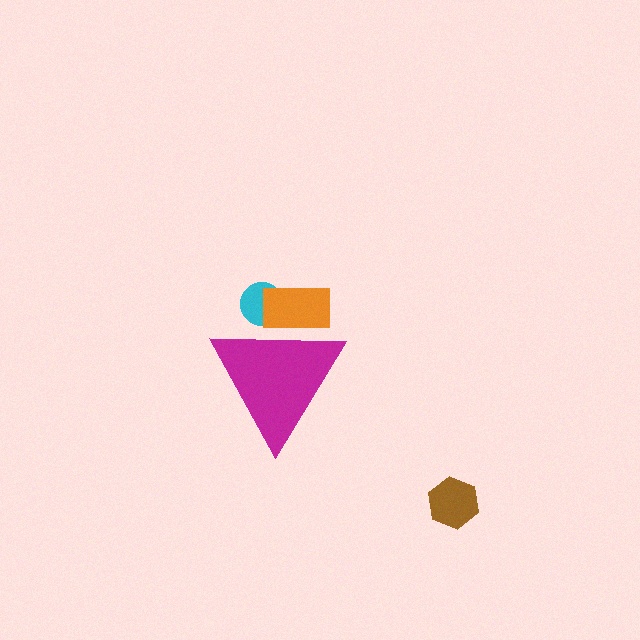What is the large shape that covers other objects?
A magenta triangle.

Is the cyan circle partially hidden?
Yes, the cyan circle is partially hidden behind the magenta triangle.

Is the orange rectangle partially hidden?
Yes, the orange rectangle is partially hidden behind the magenta triangle.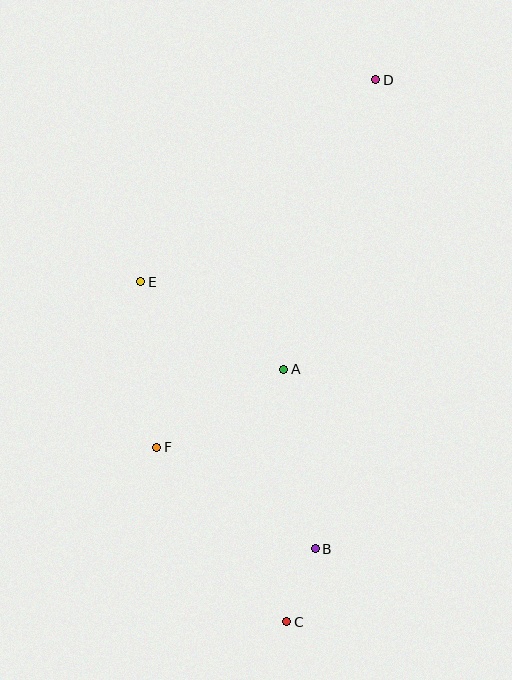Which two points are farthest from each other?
Points C and D are farthest from each other.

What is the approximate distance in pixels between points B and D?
The distance between B and D is approximately 473 pixels.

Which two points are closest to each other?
Points B and C are closest to each other.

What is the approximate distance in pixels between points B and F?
The distance between B and F is approximately 188 pixels.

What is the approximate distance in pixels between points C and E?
The distance between C and E is approximately 370 pixels.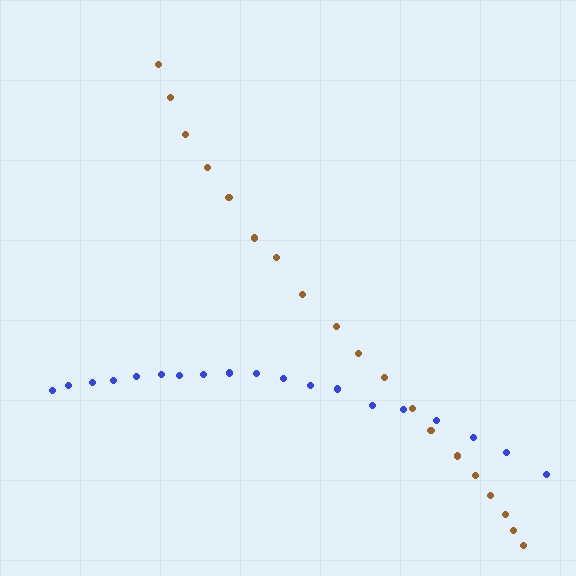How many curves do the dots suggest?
There are 2 distinct paths.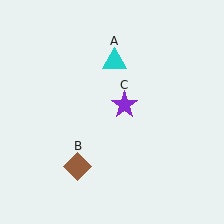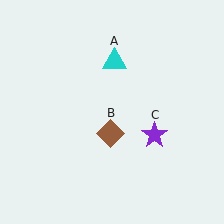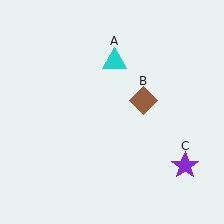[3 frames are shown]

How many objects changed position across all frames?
2 objects changed position: brown diamond (object B), purple star (object C).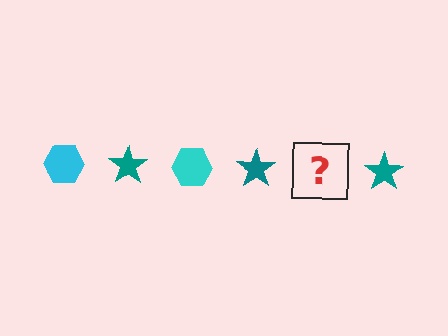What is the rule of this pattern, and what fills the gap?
The rule is that the pattern alternates between cyan hexagon and teal star. The gap should be filled with a cyan hexagon.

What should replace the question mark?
The question mark should be replaced with a cyan hexagon.